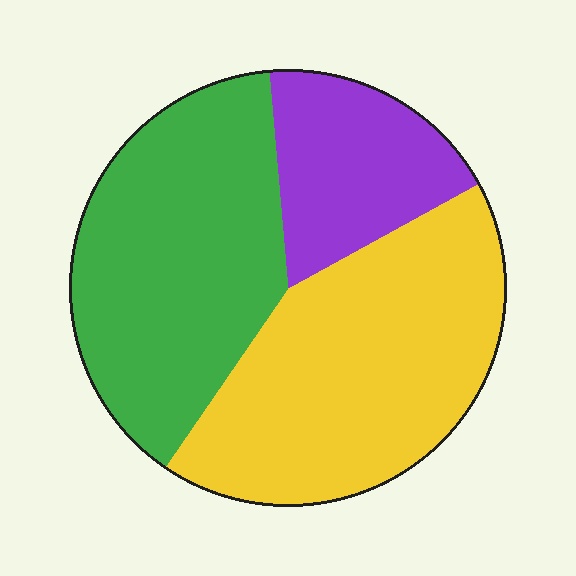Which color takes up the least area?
Purple, at roughly 20%.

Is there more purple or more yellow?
Yellow.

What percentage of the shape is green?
Green covers roughly 40% of the shape.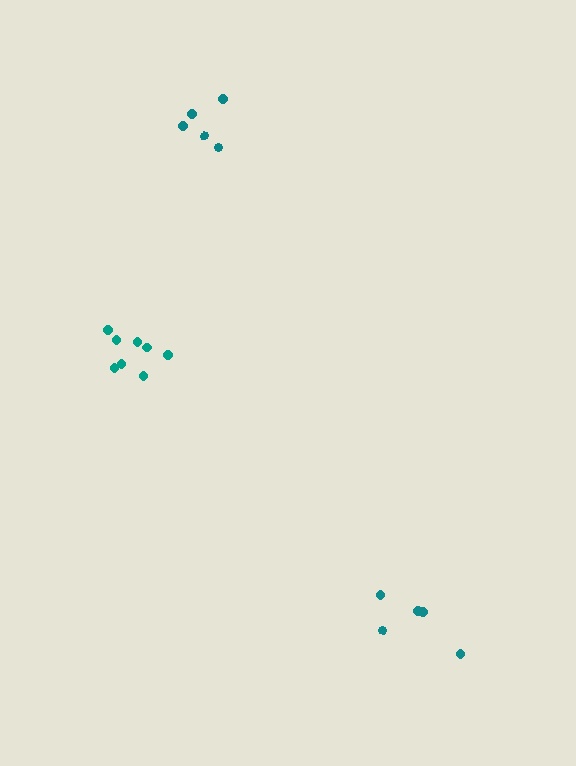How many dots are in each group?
Group 1: 8 dots, Group 2: 5 dots, Group 3: 5 dots (18 total).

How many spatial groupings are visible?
There are 3 spatial groupings.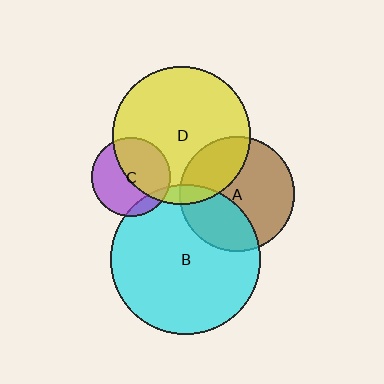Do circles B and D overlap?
Yes.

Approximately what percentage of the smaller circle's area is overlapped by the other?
Approximately 5%.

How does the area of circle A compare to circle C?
Approximately 2.1 times.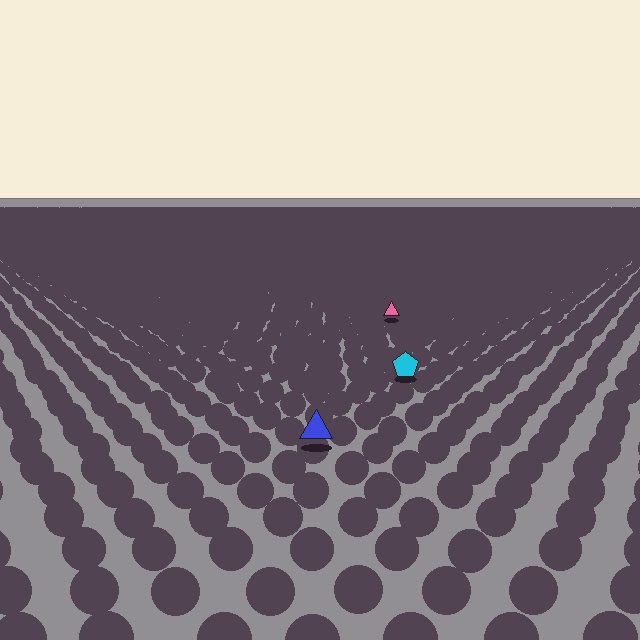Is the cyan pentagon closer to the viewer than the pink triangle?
Yes. The cyan pentagon is closer — you can tell from the texture gradient: the ground texture is coarser near it.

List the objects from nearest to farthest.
From nearest to farthest: the blue triangle, the cyan pentagon, the pink triangle.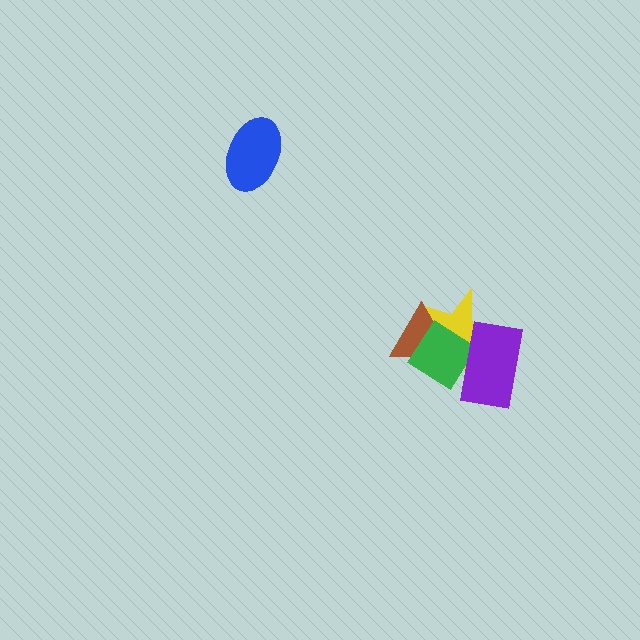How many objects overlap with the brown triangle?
2 objects overlap with the brown triangle.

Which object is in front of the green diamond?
The purple rectangle is in front of the green diamond.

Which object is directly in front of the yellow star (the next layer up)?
The brown triangle is directly in front of the yellow star.